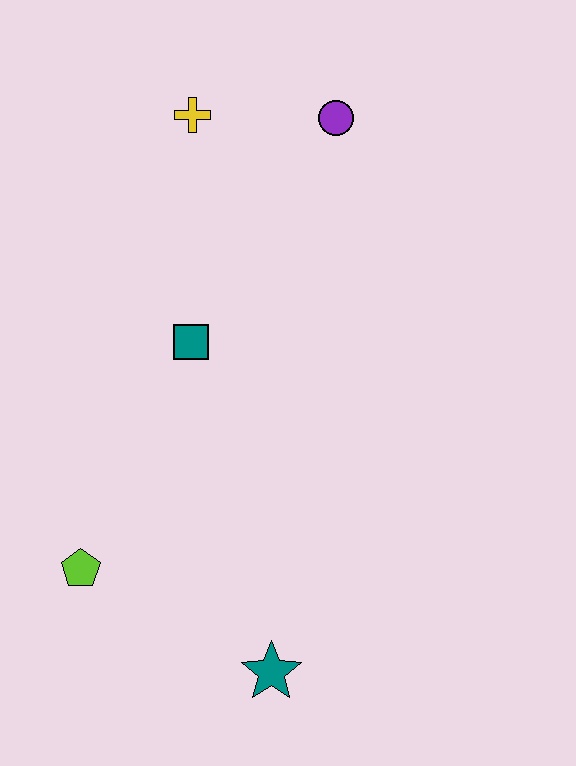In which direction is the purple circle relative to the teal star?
The purple circle is above the teal star.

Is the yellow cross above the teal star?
Yes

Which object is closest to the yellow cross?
The purple circle is closest to the yellow cross.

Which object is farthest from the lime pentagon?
The purple circle is farthest from the lime pentagon.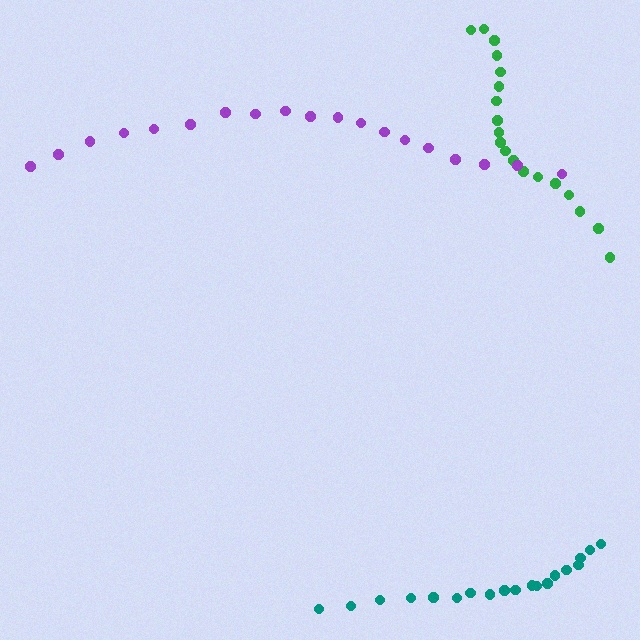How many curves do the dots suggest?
There are 3 distinct paths.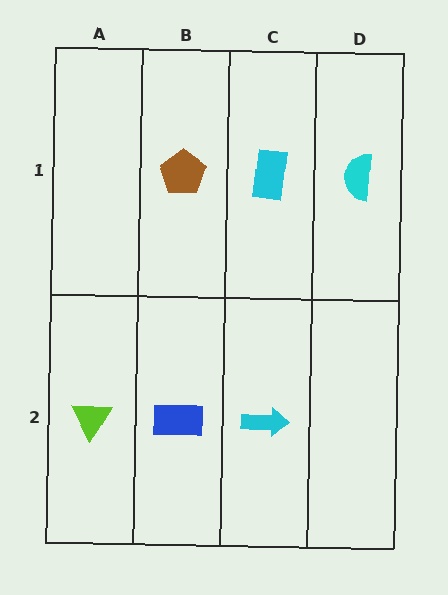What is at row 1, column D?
A cyan semicircle.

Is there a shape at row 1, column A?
No, that cell is empty.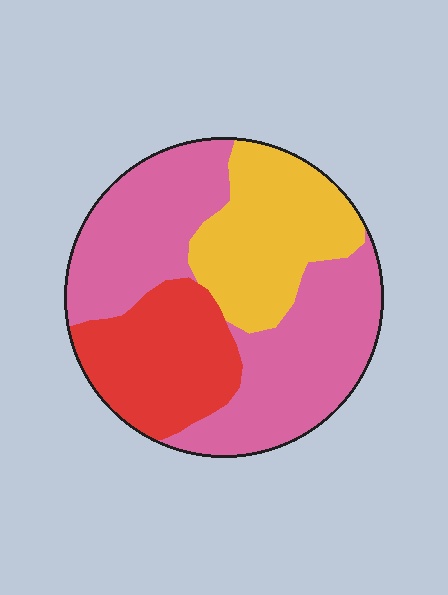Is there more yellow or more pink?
Pink.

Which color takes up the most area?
Pink, at roughly 50%.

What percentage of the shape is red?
Red takes up less than a quarter of the shape.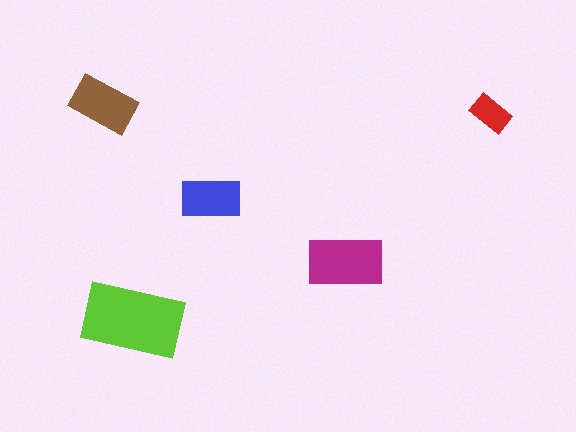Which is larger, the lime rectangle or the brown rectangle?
The lime one.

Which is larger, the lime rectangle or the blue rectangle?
The lime one.